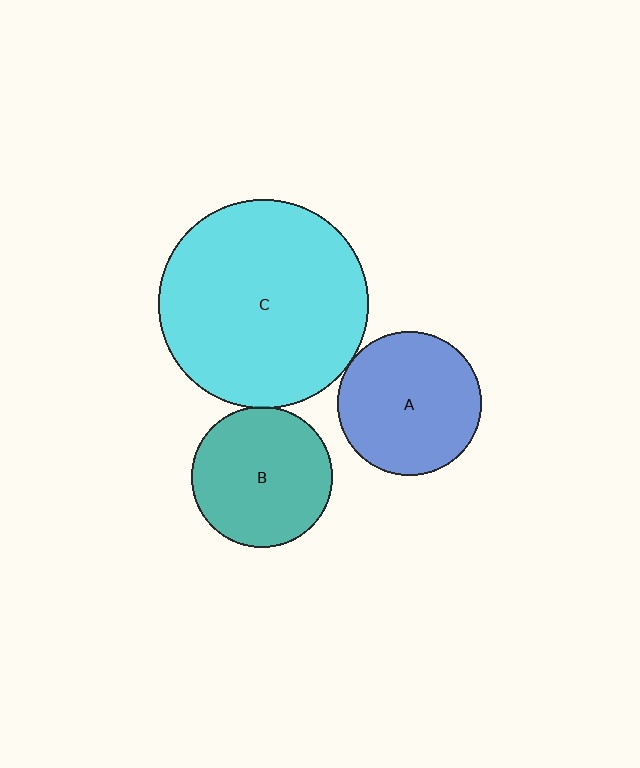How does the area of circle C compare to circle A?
Approximately 2.1 times.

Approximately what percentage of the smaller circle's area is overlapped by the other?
Approximately 5%.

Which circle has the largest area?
Circle C (cyan).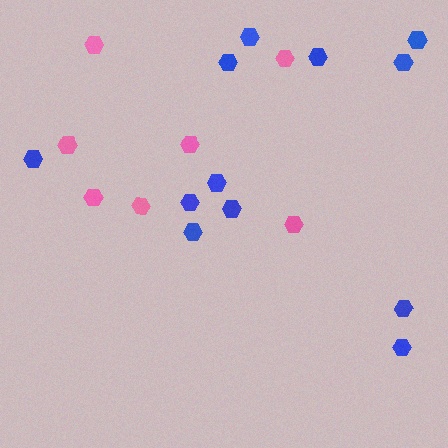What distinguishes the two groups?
There are 2 groups: one group of blue hexagons (12) and one group of pink hexagons (7).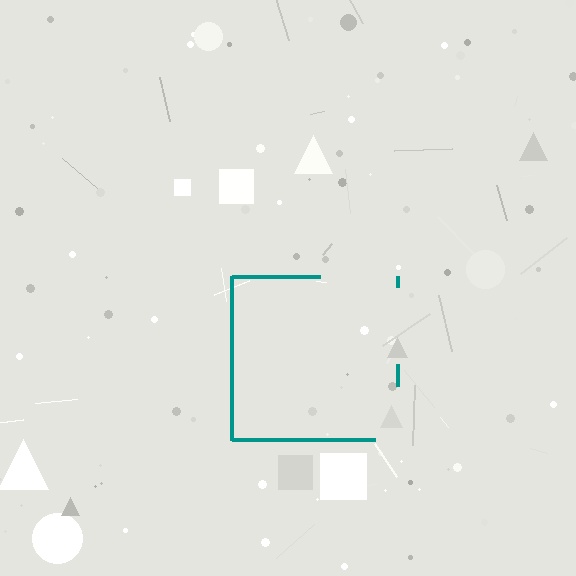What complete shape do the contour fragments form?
The contour fragments form a square.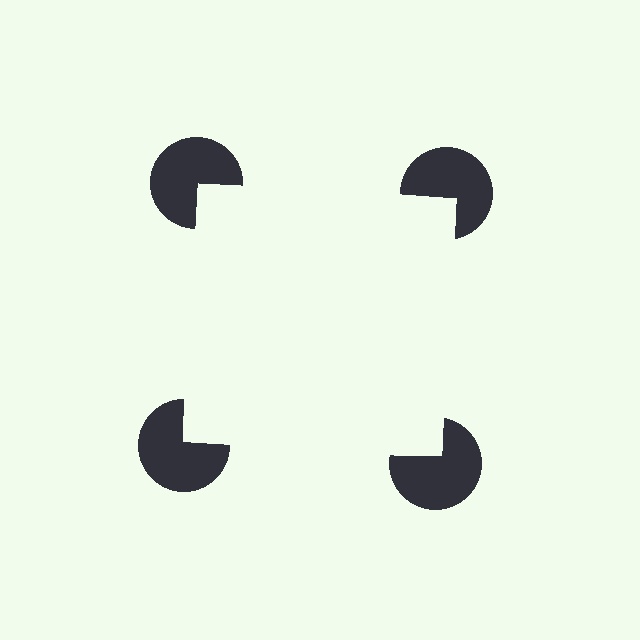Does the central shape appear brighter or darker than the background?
It typically appears slightly brighter than the background, even though no actual brightness change is drawn.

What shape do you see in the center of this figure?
An illusory square — its edges are inferred from the aligned wedge cuts in the pac-man discs, not physically drawn.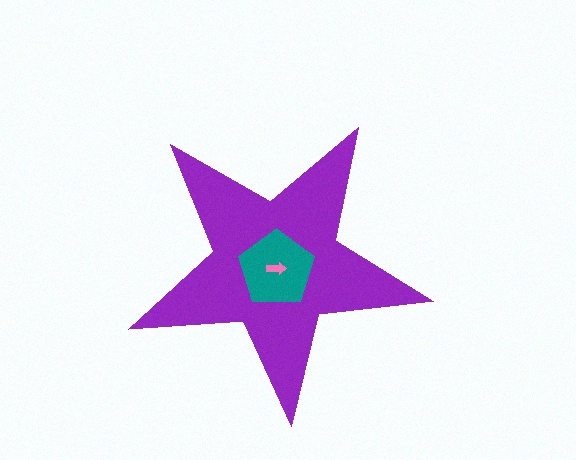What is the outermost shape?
The purple star.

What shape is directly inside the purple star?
The teal pentagon.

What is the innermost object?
The pink arrow.